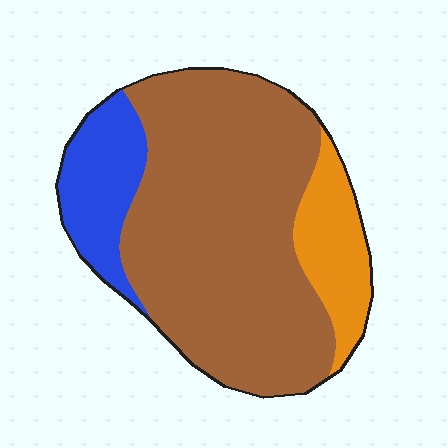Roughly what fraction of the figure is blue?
Blue covers about 15% of the figure.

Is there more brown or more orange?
Brown.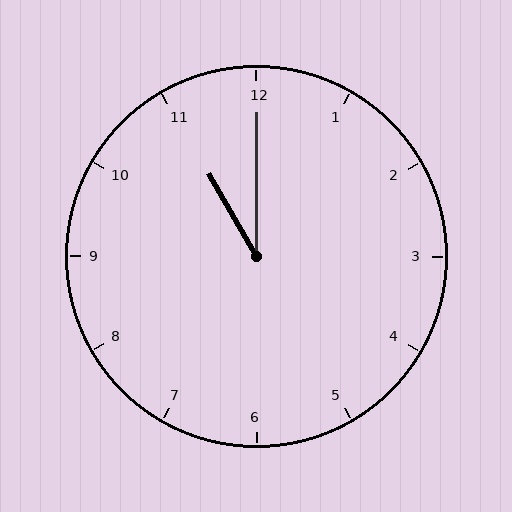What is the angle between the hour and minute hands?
Approximately 30 degrees.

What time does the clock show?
11:00.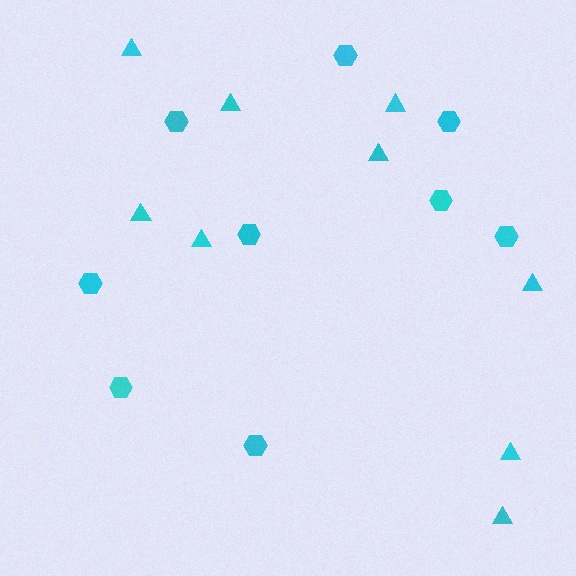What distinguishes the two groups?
There are 2 groups: one group of triangles (9) and one group of hexagons (9).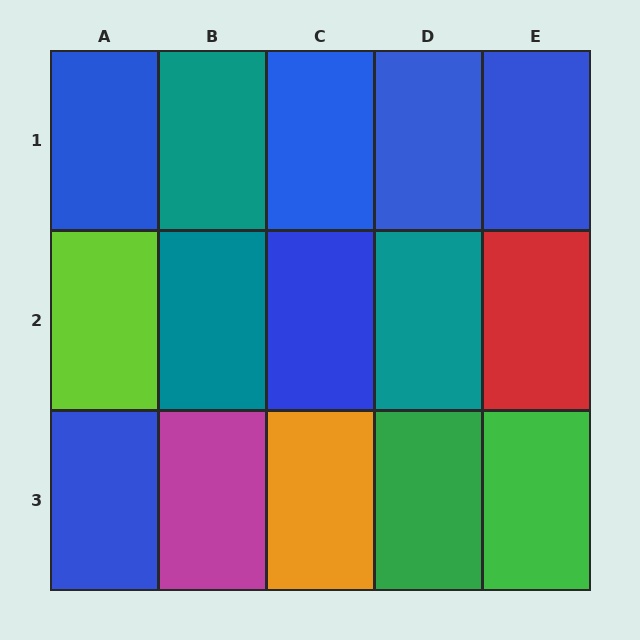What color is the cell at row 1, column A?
Blue.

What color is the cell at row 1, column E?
Blue.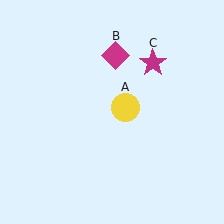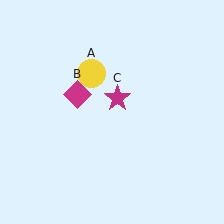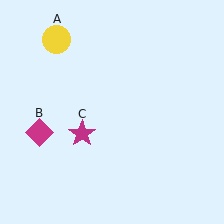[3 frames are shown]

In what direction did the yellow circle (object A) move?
The yellow circle (object A) moved up and to the left.